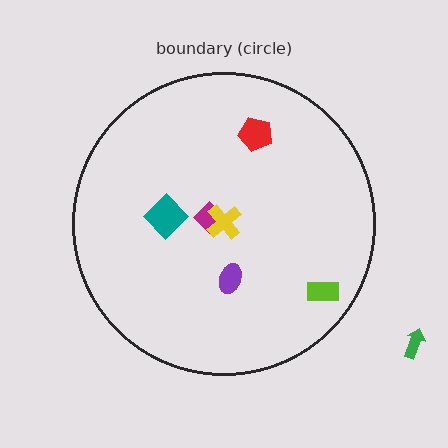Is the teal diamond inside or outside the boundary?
Inside.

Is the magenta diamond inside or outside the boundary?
Inside.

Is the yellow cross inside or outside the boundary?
Inside.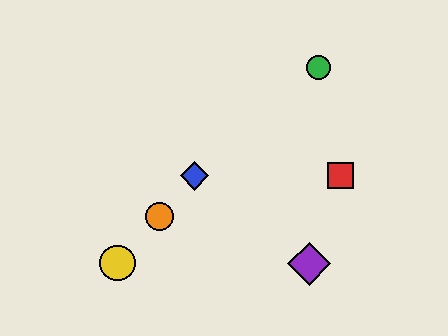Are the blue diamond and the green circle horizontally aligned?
No, the blue diamond is at y≈176 and the green circle is at y≈68.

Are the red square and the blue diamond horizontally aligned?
Yes, both are at y≈176.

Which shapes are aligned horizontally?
The red square, the blue diamond are aligned horizontally.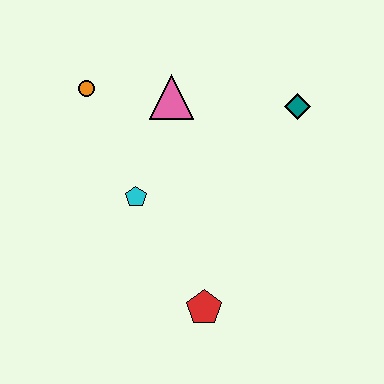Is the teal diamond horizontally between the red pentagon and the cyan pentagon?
No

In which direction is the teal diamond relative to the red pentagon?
The teal diamond is above the red pentagon.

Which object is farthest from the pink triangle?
The red pentagon is farthest from the pink triangle.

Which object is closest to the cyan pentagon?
The pink triangle is closest to the cyan pentagon.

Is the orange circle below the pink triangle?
No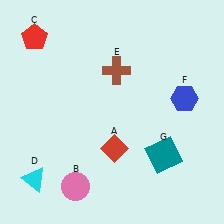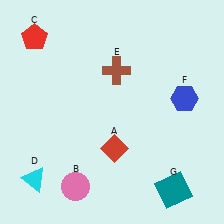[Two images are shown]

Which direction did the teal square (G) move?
The teal square (G) moved down.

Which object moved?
The teal square (G) moved down.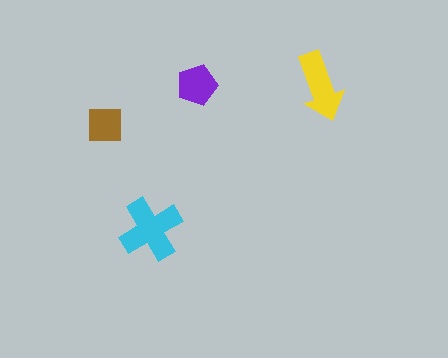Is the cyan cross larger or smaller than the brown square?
Larger.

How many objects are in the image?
There are 4 objects in the image.